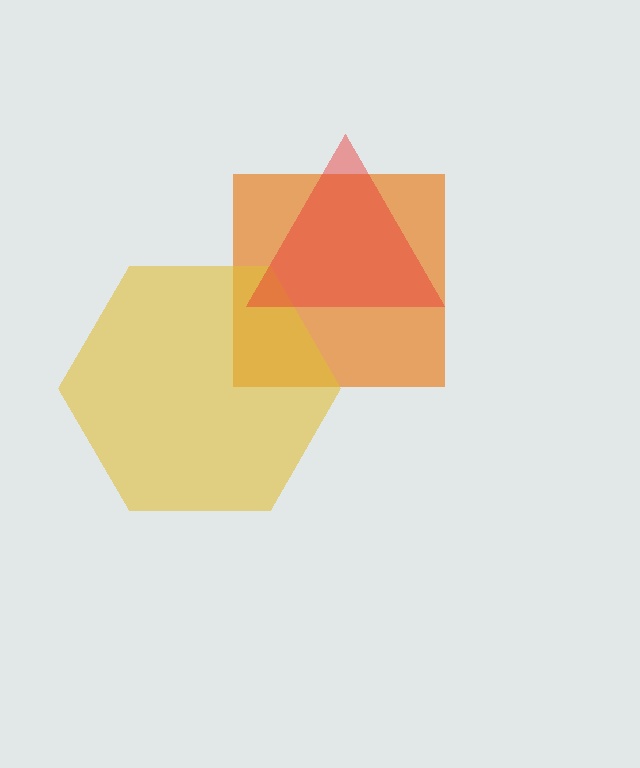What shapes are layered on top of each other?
The layered shapes are: an orange square, a yellow hexagon, a red triangle.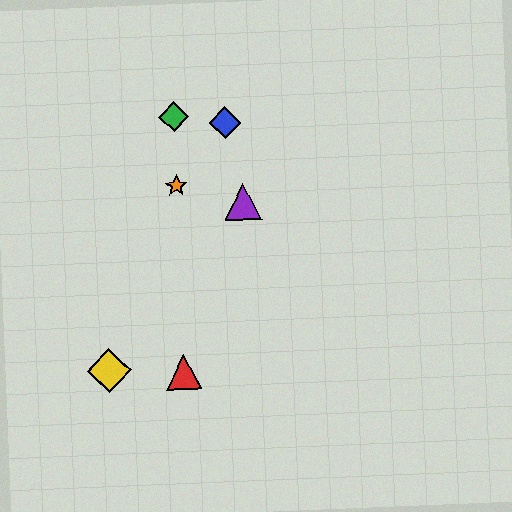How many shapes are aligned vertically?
3 shapes (the red triangle, the green diamond, the orange star) are aligned vertically.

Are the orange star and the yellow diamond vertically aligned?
No, the orange star is at x≈176 and the yellow diamond is at x≈109.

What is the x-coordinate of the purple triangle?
The purple triangle is at x≈243.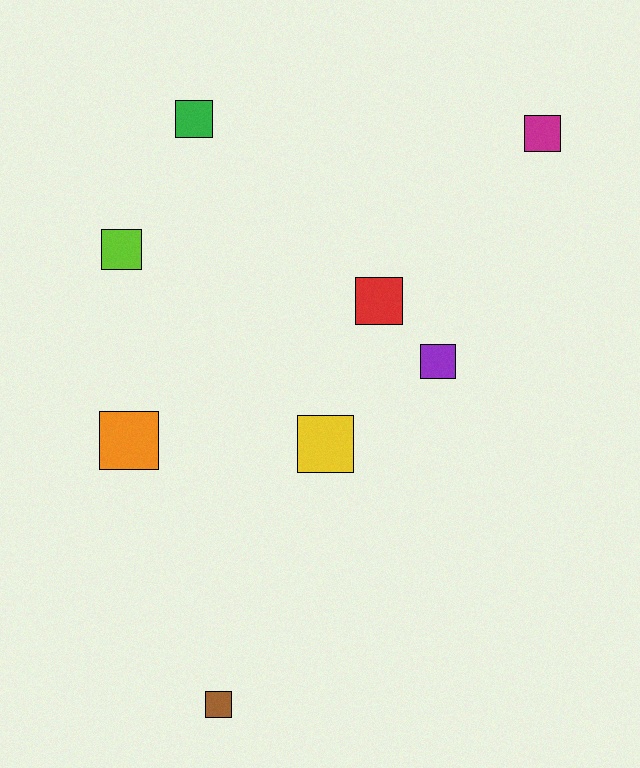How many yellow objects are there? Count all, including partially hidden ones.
There is 1 yellow object.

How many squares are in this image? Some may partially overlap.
There are 8 squares.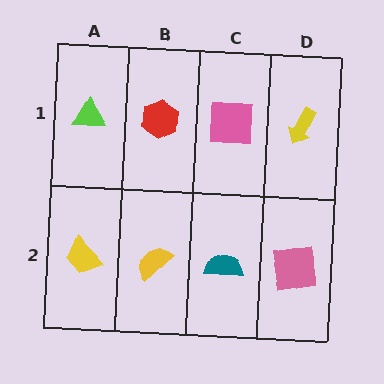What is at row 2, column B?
A yellow semicircle.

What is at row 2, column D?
A pink square.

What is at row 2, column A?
A yellow trapezoid.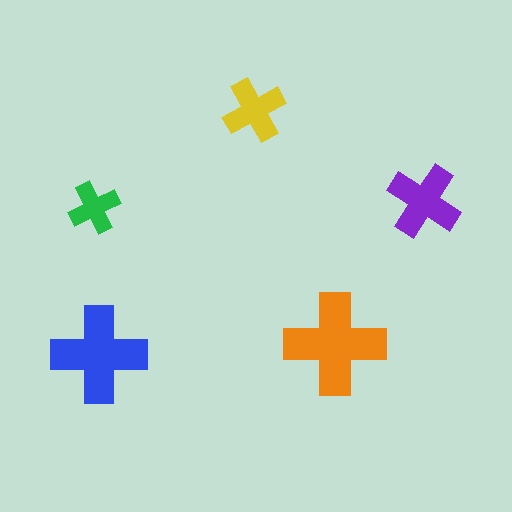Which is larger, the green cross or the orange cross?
The orange one.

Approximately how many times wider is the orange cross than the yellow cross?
About 1.5 times wider.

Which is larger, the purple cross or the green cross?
The purple one.